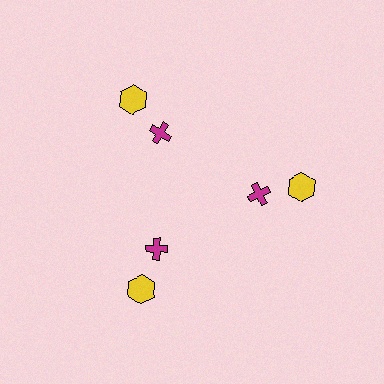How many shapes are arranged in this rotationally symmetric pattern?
There are 6 shapes, arranged in 3 groups of 2.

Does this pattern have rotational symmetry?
Yes, this pattern has 3-fold rotational symmetry. It looks the same after rotating 120 degrees around the center.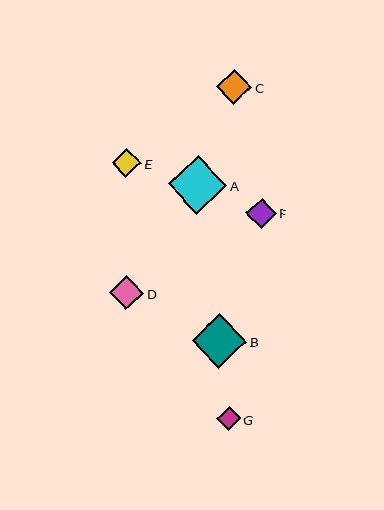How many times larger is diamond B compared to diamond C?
Diamond B is approximately 1.5 times the size of diamond C.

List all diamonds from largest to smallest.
From largest to smallest: A, B, C, D, F, E, G.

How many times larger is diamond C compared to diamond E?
Diamond C is approximately 1.2 times the size of diamond E.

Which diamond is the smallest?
Diamond G is the smallest with a size of approximately 24 pixels.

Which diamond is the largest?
Diamond A is the largest with a size of approximately 59 pixels.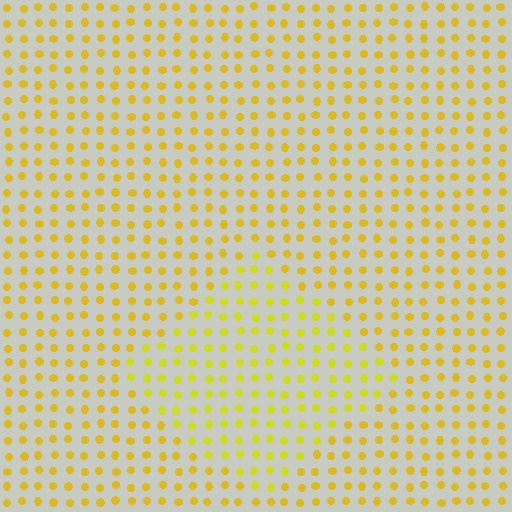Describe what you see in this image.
The image is filled with small yellow elements in a uniform arrangement. A diamond-shaped region is visible where the elements are tinted to a slightly different hue, forming a subtle color boundary.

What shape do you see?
I see a diamond.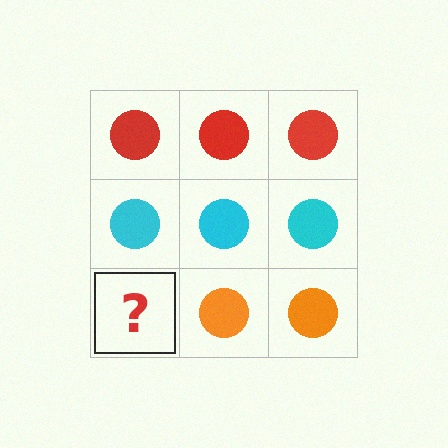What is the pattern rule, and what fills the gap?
The rule is that each row has a consistent color. The gap should be filled with an orange circle.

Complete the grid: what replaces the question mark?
The question mark should be replaced with an orange circle.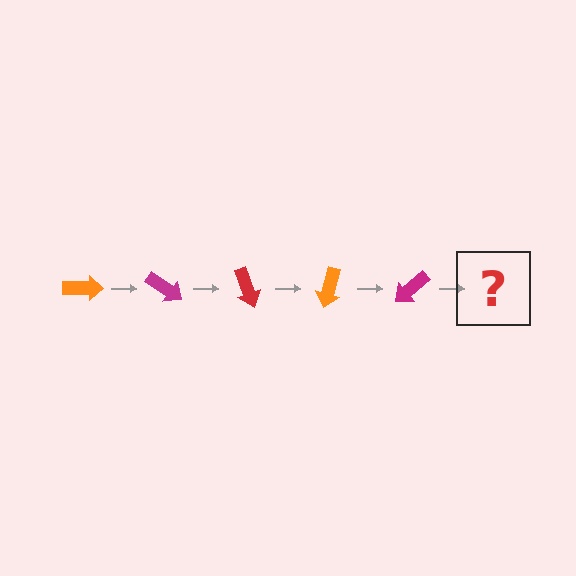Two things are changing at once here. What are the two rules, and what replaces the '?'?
The two rules are that it rotates 35 degrees each step and the color cycles through orange, magenta, and red. The '?' should be a red arrow, rotated 175 degrees from the start.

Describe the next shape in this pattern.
It should be a red arrow, rotated 175 degrees from the start.